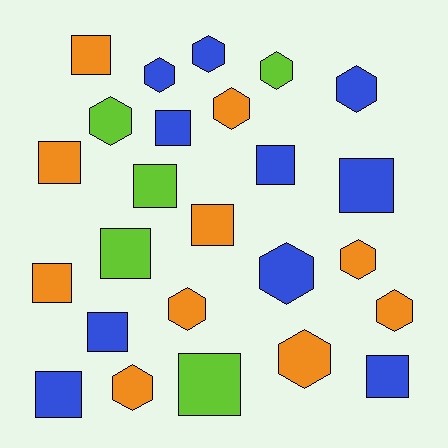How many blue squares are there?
There are 6 blue squares.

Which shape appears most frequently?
Square, with 13 objects.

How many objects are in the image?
There are 25 objects.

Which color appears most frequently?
Orange, with 10 objects.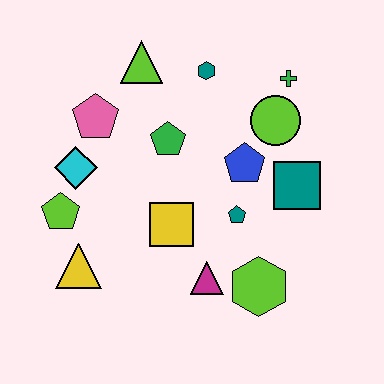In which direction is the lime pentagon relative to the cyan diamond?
The lime pentagon is below the cyan diamond.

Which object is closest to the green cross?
The lime circle is closest to the green cross.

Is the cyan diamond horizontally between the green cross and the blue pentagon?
No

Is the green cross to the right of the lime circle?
Yes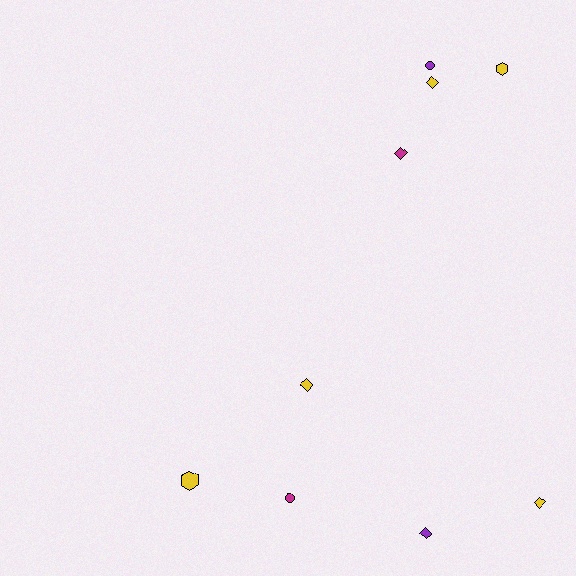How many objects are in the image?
There are 9 objects.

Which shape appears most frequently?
Diamond, with 5 objects.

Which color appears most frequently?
Yellow, with 5 objects.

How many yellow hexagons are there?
There are 2 yellow hexagons.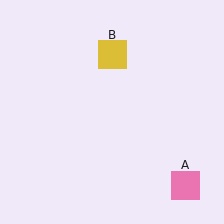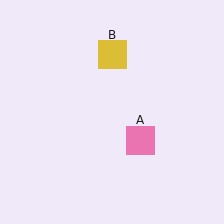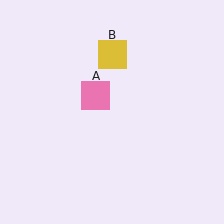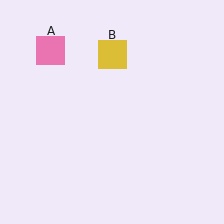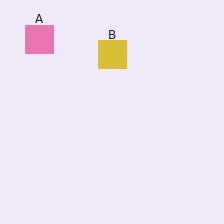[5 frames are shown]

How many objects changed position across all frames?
1 object changed position: pink square (object A).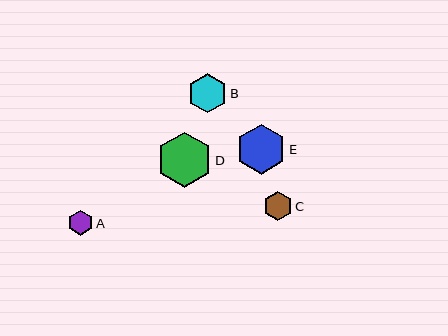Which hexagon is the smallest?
Hexagon A is the smallest with a size of approximately 25 pixels.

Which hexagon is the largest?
Hexagon D is the largest with a size of approximately 55 pixels.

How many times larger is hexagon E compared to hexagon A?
Hexagon E is approximately 2.0 times the size of hexagon A.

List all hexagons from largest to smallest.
From largest to smallest: D, E, B, C, A.